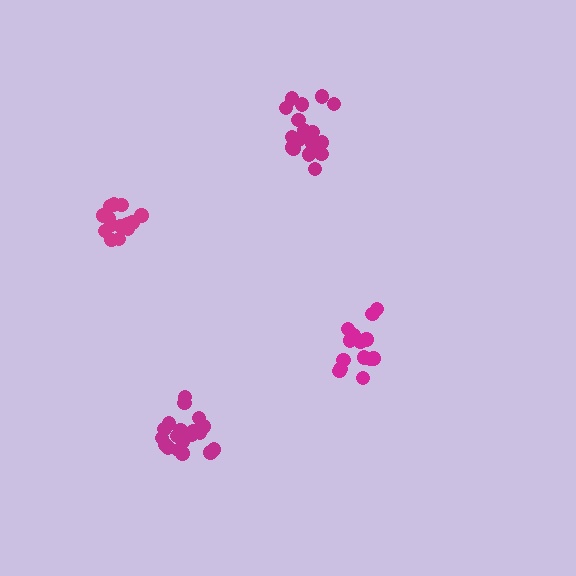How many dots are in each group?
Group 1: 19 dots, Group 2: 19 dots, Group 3: 14 dots, Group 4: 14 dots (66 total).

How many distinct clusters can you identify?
There are 4 distinct clusters.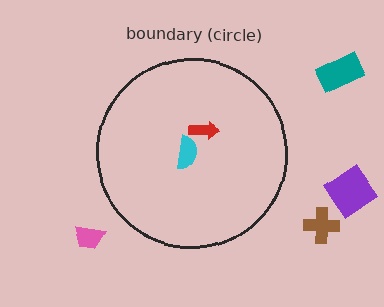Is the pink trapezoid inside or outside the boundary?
Outside.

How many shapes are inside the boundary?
2 inside, 4 outside.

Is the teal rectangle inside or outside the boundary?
Outside.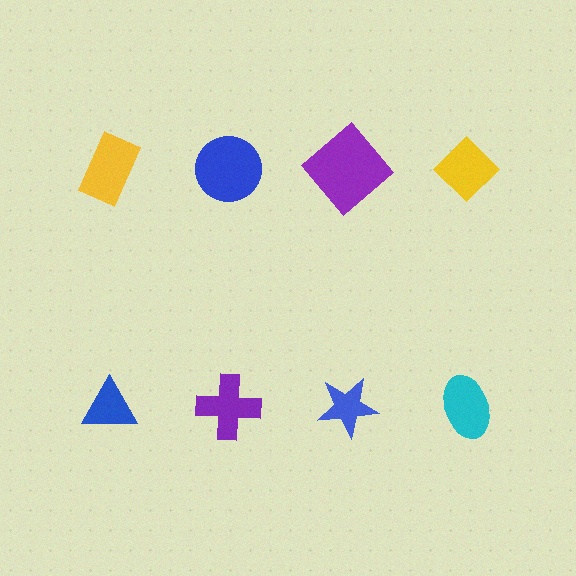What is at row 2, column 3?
A blue star.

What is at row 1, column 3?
A purple diamond.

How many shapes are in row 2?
4 shapes.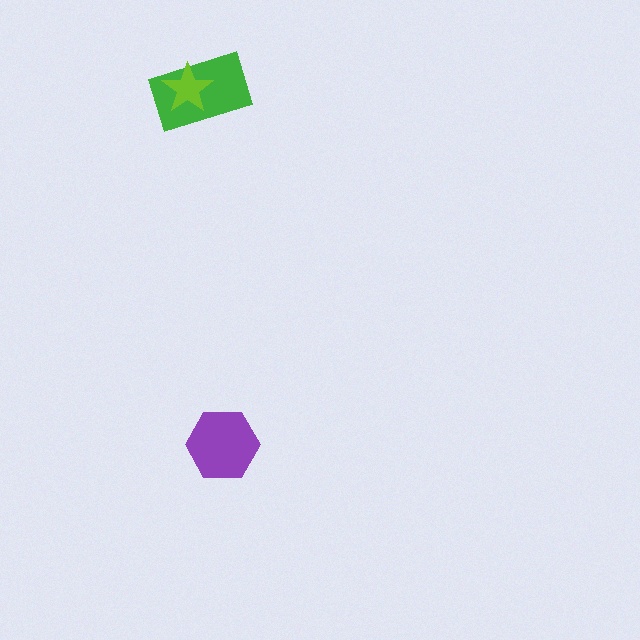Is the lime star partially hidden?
No, no other shape covers it.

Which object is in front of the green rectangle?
The lime star is in front of the green rectangle.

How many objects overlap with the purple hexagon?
0 objects overlap with the purple hexagon.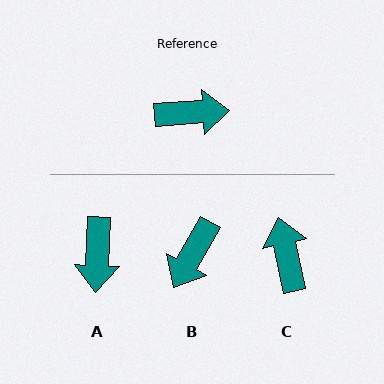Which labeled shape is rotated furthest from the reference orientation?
B, about 123 degrees away.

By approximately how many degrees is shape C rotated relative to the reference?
Approximately 99 degrees counter-clockwise.